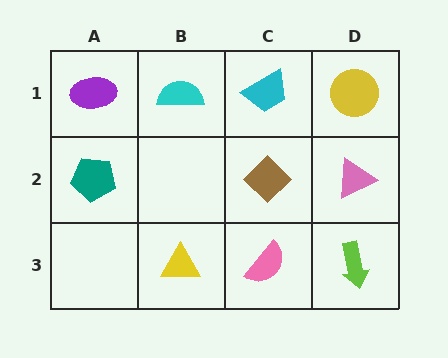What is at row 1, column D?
A yellow circle.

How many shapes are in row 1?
4 shapes.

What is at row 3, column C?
A pink semicircle.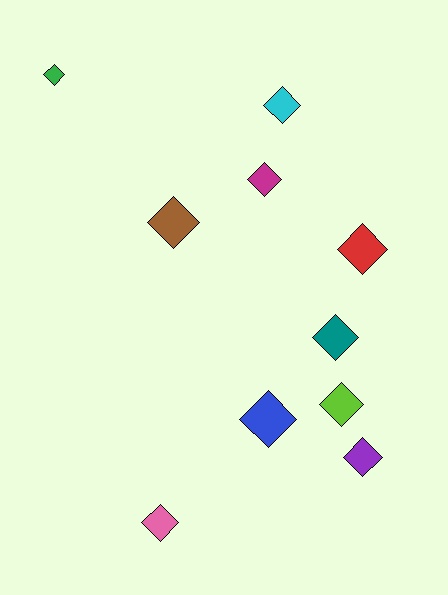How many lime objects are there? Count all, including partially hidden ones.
There is 1 lime object.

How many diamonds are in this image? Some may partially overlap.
There are 10 diamonds.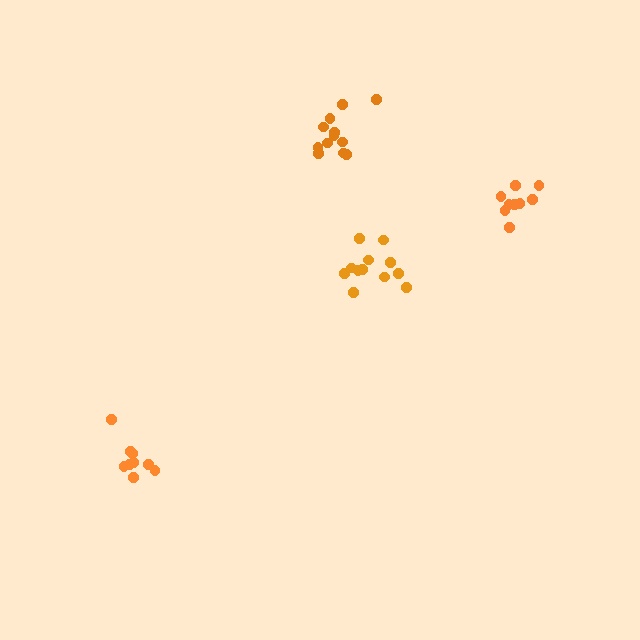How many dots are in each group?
Group 1: 9 dots, Group 2: 9 dots, Group 3: 12 dots, Group 4: 12 dots (42 total).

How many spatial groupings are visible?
There are 4 spatial groupings.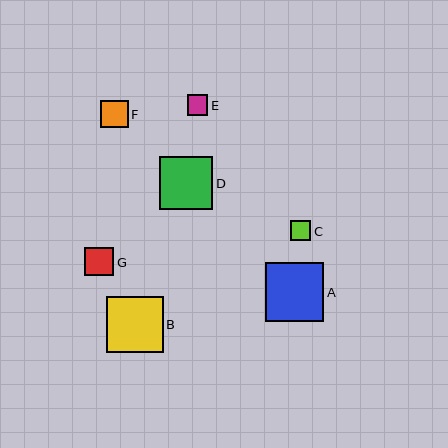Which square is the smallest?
Square E is the smallest with a size of approximately 20 pixels.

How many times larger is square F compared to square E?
Square F is approximately 1.4 times the size of square E.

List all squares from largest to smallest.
From largest to smallest: A, B, D, G, F, C, E.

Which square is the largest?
Square A is the largest with a size of approximately 58 pixels.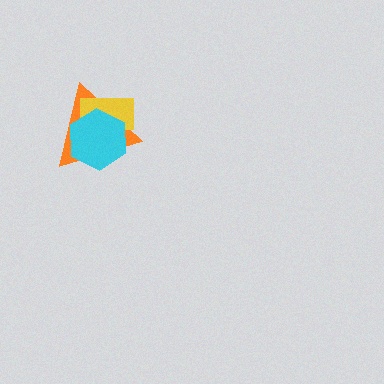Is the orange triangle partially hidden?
Yes, it is partially covered by another shape.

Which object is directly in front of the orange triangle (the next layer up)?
The yellow rectangle is directly in front of the orange triangle.